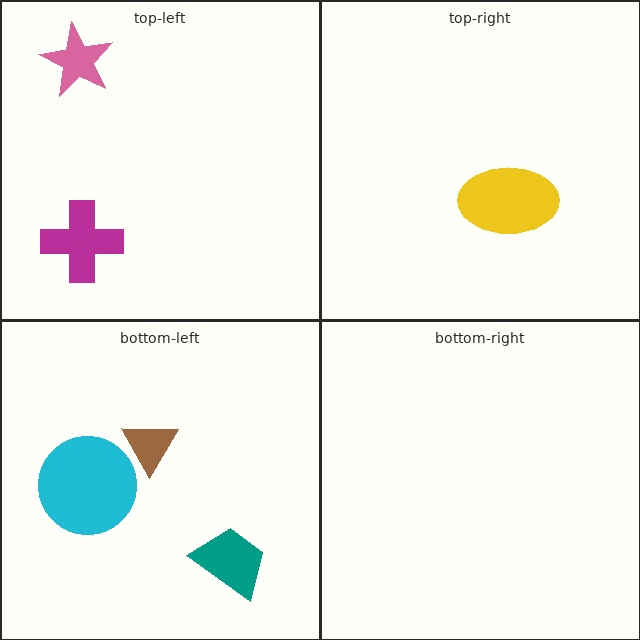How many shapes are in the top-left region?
2.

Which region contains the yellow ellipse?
The top-right region.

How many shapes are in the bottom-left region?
3.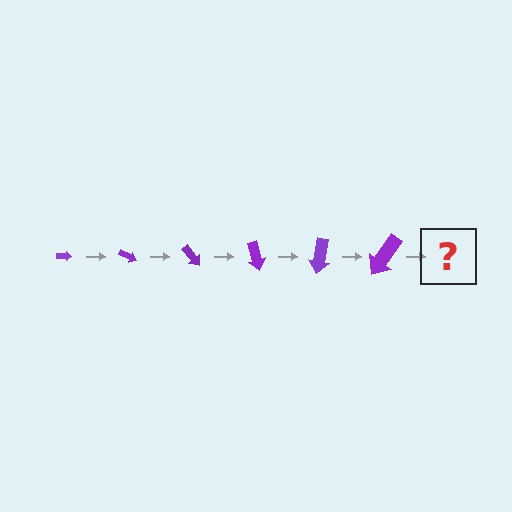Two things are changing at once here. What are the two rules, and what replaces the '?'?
The two rules are that the arrow grows larger each step and it rotates 25 degrees each step. The '?' should be an arrow, larger than the previous one and rotated 150 degrees from the start.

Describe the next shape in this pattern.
It should be an arrow, larger than the previous one and rotated 150 degrees from the start.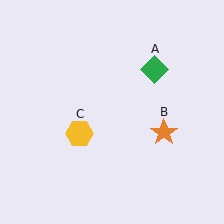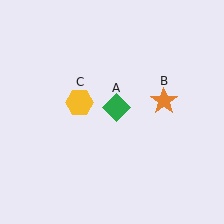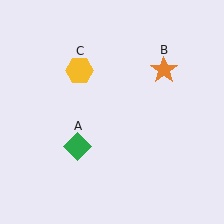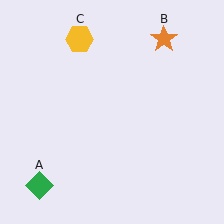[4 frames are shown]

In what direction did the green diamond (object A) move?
The green diamond (object A) moved down and to the left.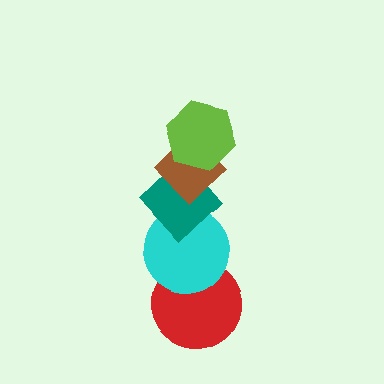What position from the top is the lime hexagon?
The lime hexagon is 1st from the top.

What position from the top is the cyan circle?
The cyan circle is 4th from the top.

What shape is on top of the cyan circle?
The teal diamond is on top of the cyan circle.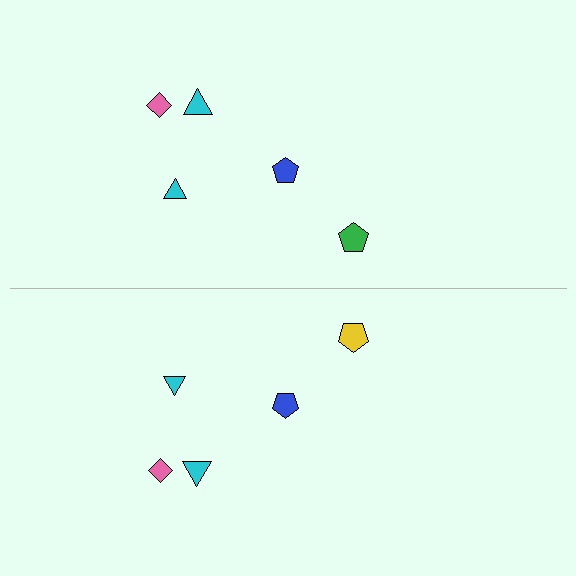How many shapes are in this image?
There are 10 shapes in this image.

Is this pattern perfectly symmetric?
No, the pattern is not perfectly symmetric. The yellow pentagon on the bottom side breaks the symmetry — its mirror counterpart is green.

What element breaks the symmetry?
The yellow pentagon on the bottom side breaks the symmetry — its mirror counterpart is green.